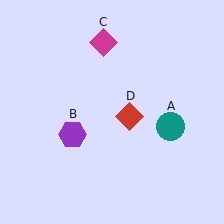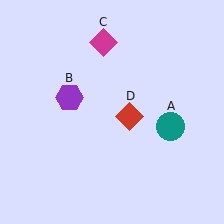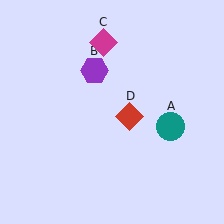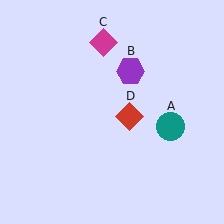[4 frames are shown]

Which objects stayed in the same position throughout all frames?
Teal circle (object A) and magenta diamond (object C) and red diamond (object D) remained stationary.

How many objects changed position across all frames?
1 object changed position: purple hexagon (object B).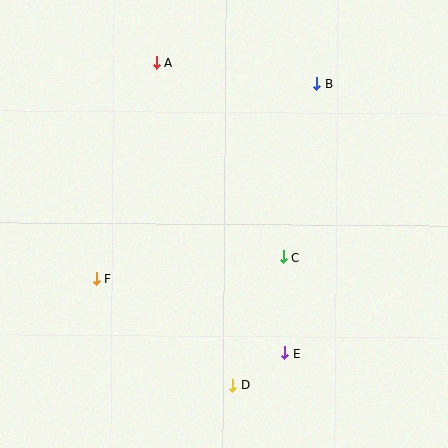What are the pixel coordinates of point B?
Point B is at (317, 83).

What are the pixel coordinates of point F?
Point F is at (96, 279).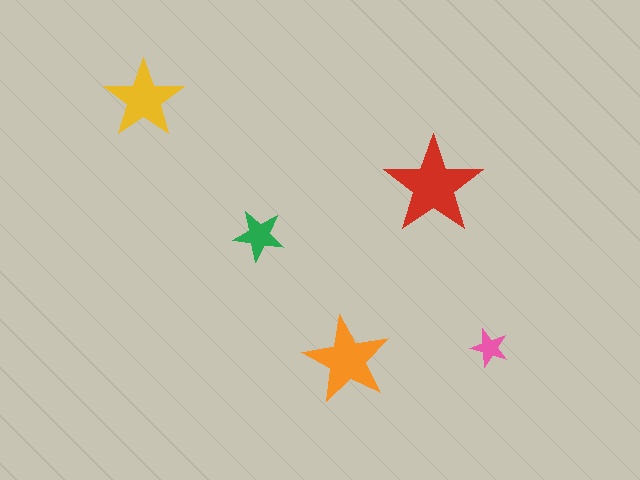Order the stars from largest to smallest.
the red one, the orange one, the yellow one, the green one, the pink one.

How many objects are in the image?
There are 5 objects in the image.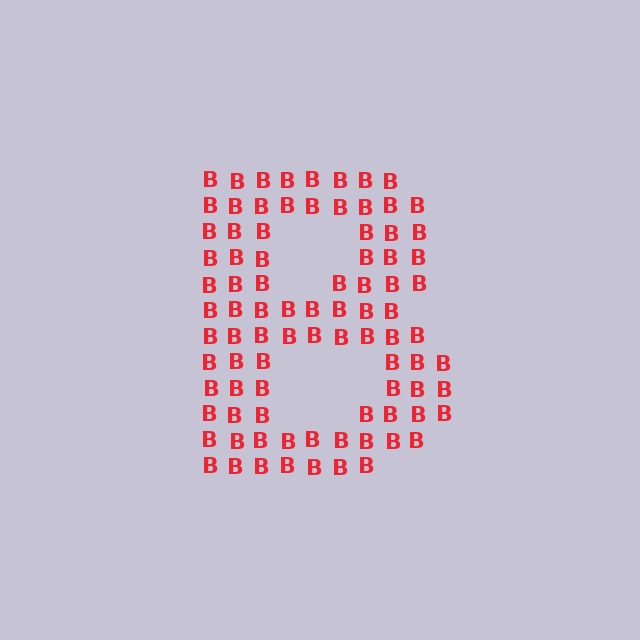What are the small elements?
The small elements are letter B's.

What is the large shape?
The large shape is the letter B.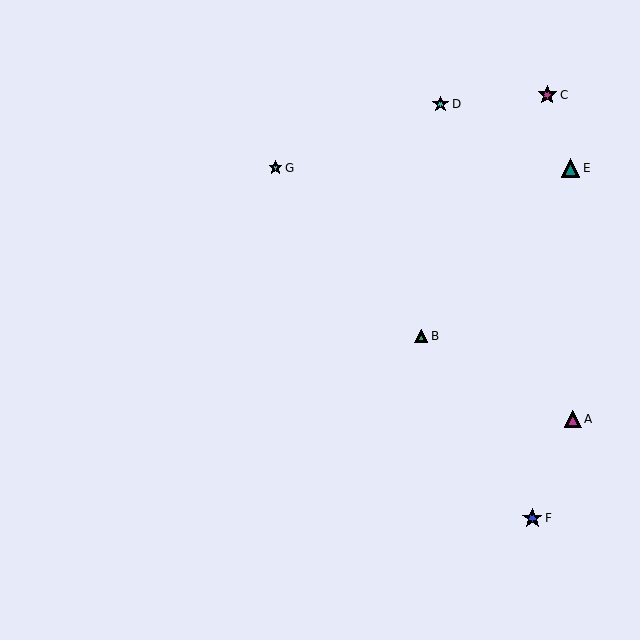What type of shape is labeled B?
Shape B is a green triangle.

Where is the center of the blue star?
The center of the blue star is at (532, 518).